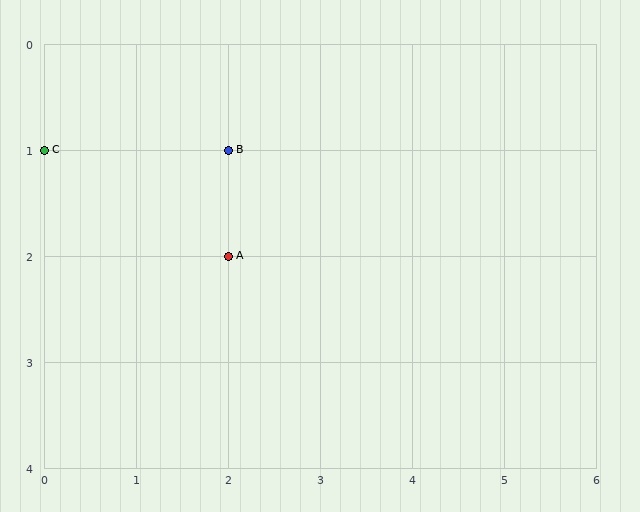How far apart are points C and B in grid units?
Points C and B are 2 columns apart.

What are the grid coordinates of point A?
Point A is at grid coordinates (2, 2).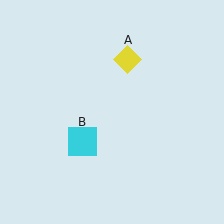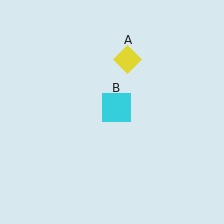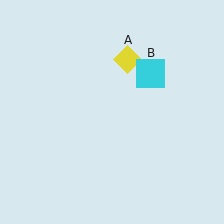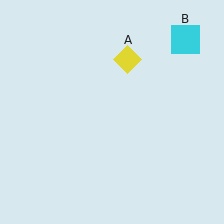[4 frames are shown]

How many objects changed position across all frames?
1 object changed position: cyan square (object B).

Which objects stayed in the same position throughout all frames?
Yellow diamond (object A) remained stationary.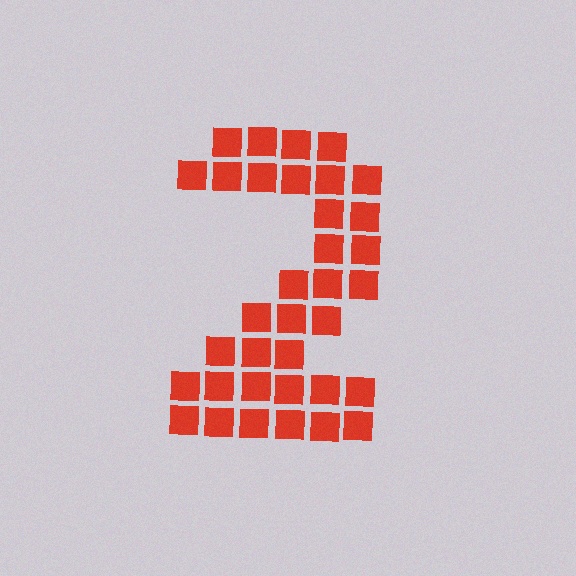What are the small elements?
The small elements are squares.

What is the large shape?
The large shape is the digit 2.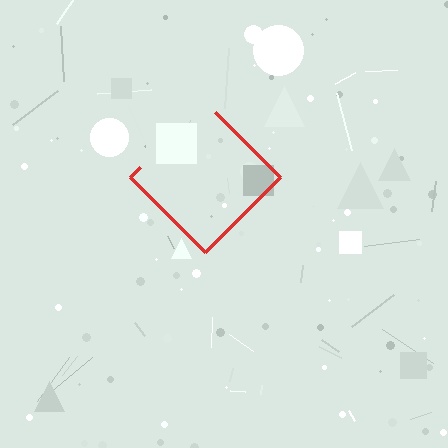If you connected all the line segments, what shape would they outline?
They would outline a diamond.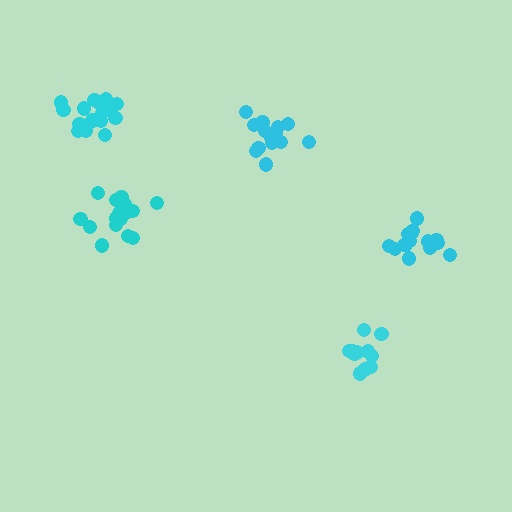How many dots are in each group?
Group 1: 17 dots, Group 2: 12 dots, Group 3: 15 dots, Group 4: 16 dots, Group 5: 16 dots (76 total).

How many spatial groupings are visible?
There are 5 spatial groupings.